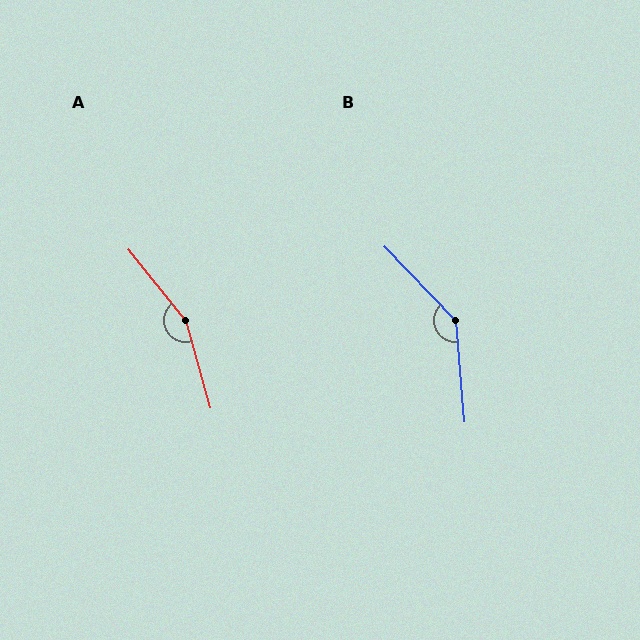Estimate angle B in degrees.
Approximately 141 degrees.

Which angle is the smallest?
B, at approximately 141 degrees.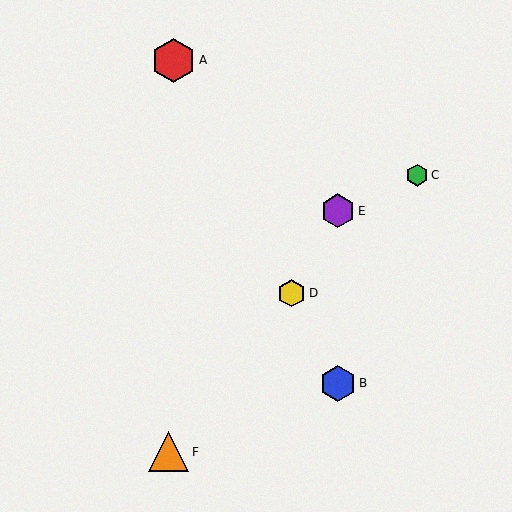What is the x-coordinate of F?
Object F is at x≈169.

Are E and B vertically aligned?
Yes, both are at x≈338.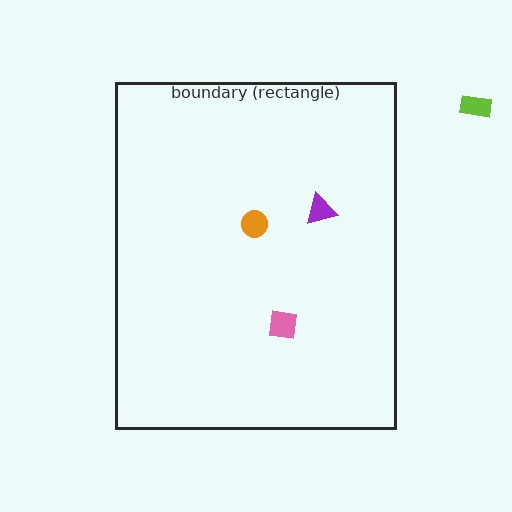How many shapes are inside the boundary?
3 inside, 1 outside.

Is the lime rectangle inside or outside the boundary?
Outside.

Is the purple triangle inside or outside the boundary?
Inside.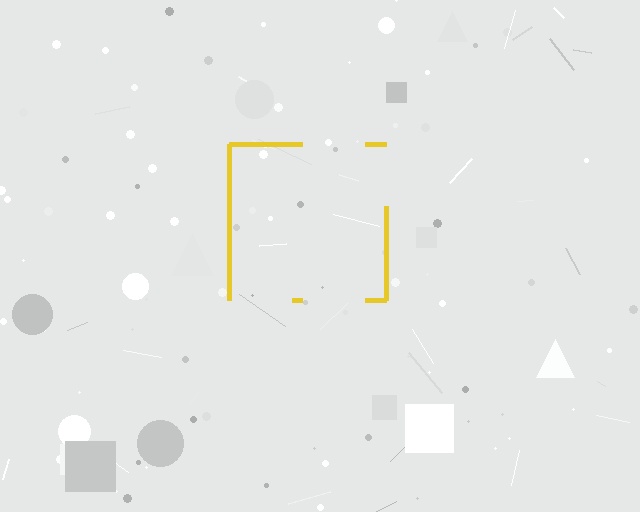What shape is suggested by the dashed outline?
The dashed outline suggests a square.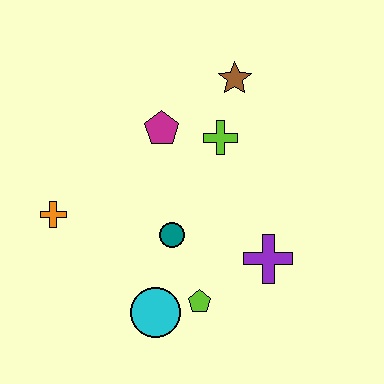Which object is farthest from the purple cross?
The orange cross is farthest from the purple cross.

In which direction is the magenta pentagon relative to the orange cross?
The magenta pentagon is to the right of the orange cross.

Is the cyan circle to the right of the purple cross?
No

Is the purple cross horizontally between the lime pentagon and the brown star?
No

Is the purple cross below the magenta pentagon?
Yes